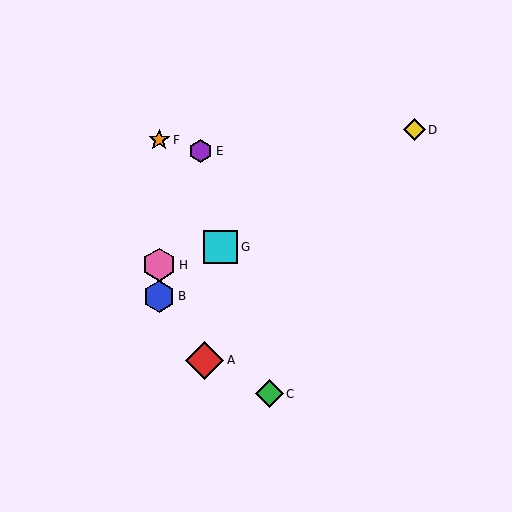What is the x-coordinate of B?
Object B is at x≈159.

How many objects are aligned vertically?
3 objects (B, F, H) are aligned vertically.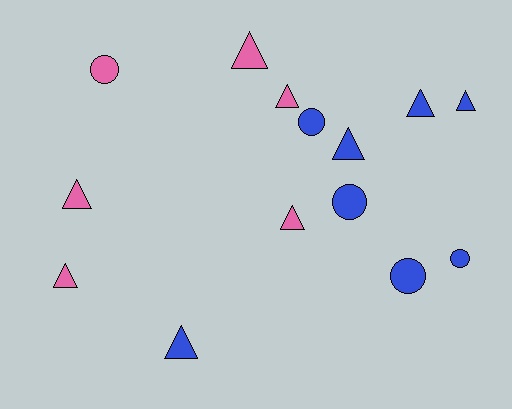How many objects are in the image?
There are 14 objects.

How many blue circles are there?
There are 4 blue circles.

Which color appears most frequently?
Blue, with 8 objects.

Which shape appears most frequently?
Triangle, with 9 objects.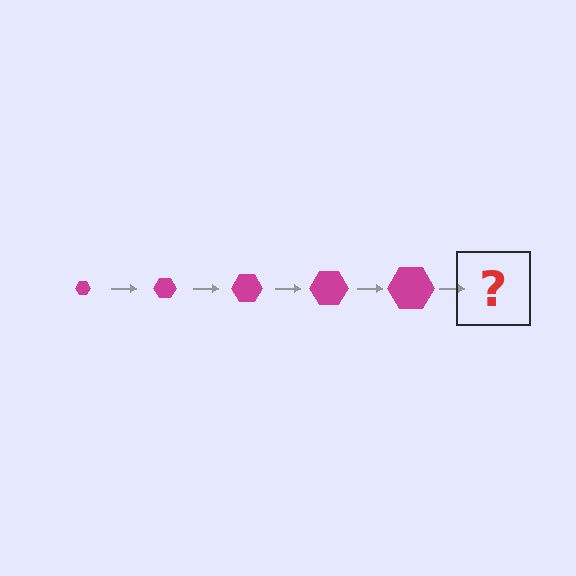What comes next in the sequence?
The next element should be a magenta hexagon, larger than the previous one.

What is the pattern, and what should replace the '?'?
The pattern is that the hexagon gets progressively larger each step. The '?' should be a magenta hexagon, larger than the previous one.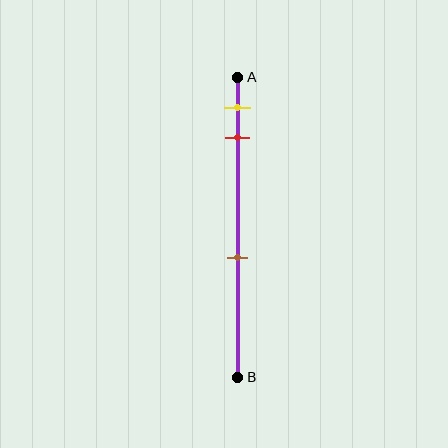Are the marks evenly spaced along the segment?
No, the marks are not evenly spaced.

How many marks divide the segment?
There are 3 marks dividing the segment.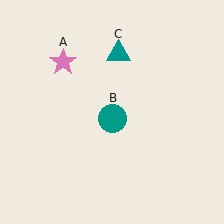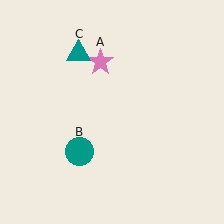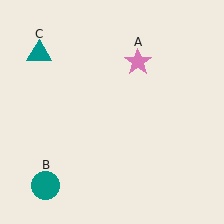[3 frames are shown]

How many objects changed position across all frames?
3 objects changed position: pink star (object A), teal circle (object B), teal triangle (object C).